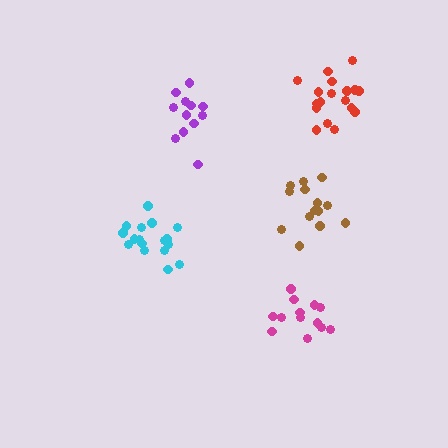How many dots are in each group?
Group 1: 12 dots, Group 2: 18 dots, Group 3: 17 dots, Group 4: 13 dots, Group 5: 14 dots (74 total).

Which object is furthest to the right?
The red cluster is rightmost.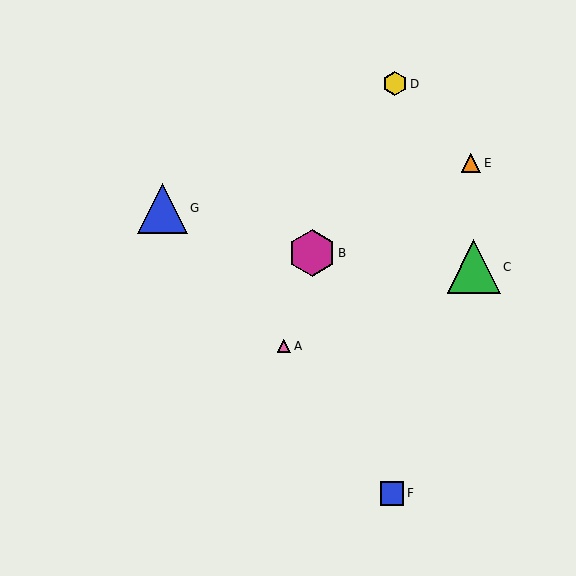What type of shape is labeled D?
Shape D is a yellow hexagon.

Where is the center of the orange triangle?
The center of the orange triangle is at (471, 163).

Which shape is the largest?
The green triangle (labeled C) is the largest.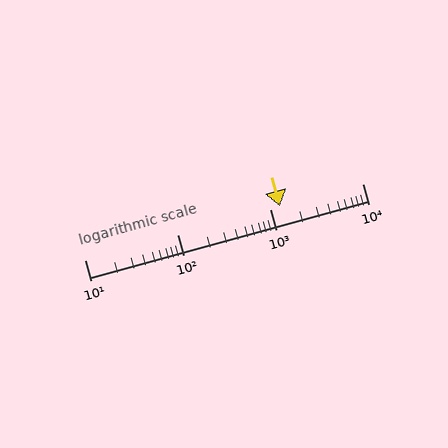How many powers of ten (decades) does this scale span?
The scale spans 3 decades, from 10 to 10000.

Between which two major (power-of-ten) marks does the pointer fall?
The pointer is between 1000 and 10000.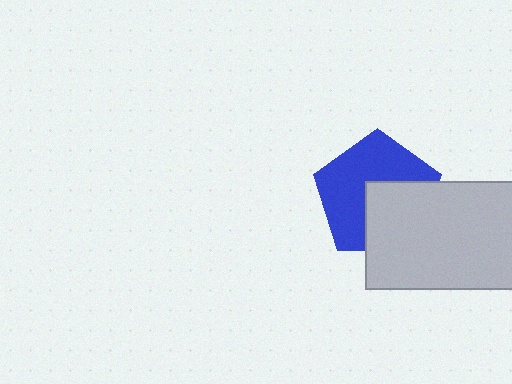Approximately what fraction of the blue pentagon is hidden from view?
Roughly 40% of the blue pentagon is hidden behind the light gray rectangle.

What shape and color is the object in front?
The object in front is a light gray rectangle.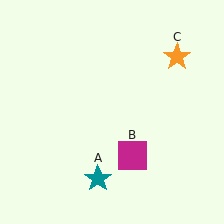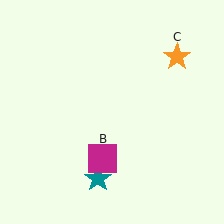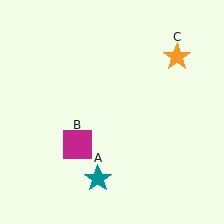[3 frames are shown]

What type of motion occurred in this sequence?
The magenta square (object B) rotated clockwise around the center of the scene.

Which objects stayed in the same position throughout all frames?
Teal star (object A) and orange star (object C) remained stationary.